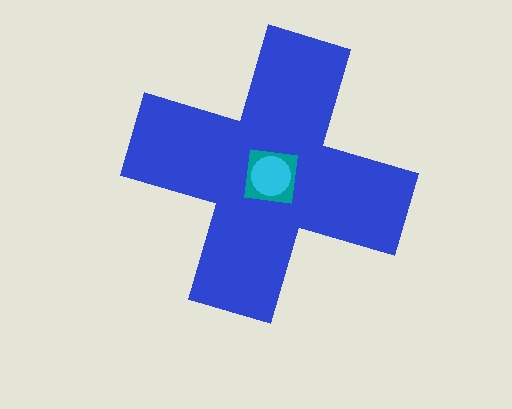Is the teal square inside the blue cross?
Yes.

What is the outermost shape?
The blue cross.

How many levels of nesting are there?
3.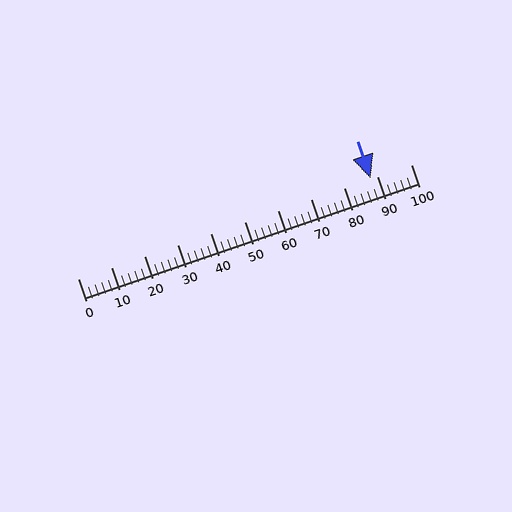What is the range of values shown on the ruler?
The ruler shows values from 0 to 100.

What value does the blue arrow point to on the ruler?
The blue arrow points to approximately 88.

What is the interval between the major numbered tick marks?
The major tick marks are spaced 10 units apart.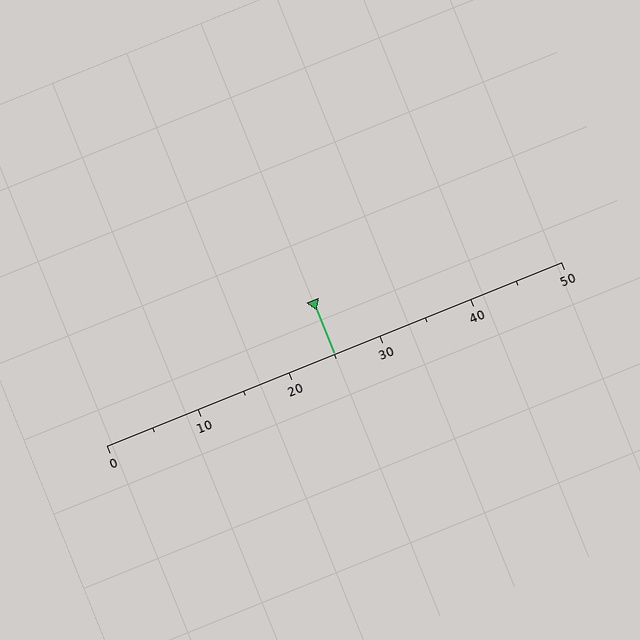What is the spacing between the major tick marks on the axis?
The major ticks are spaced 10 apart.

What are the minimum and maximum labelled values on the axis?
The axis runs from 0 to 50.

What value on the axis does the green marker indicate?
The marker indicates approximately 25.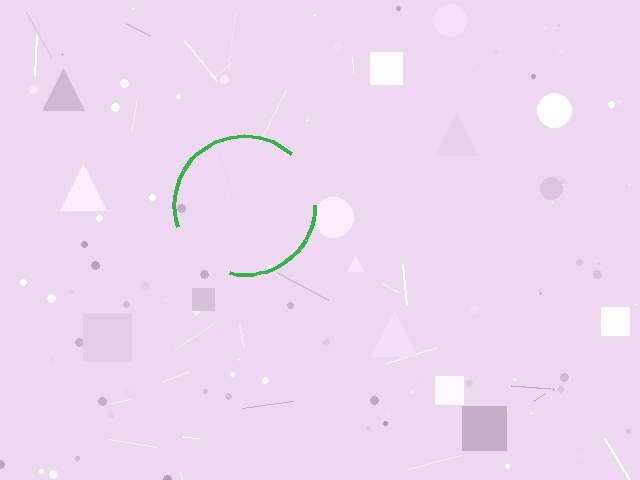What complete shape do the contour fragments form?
The contour fragments form a circle.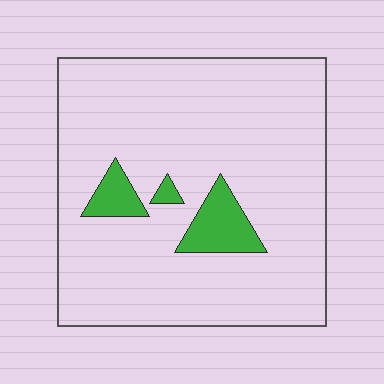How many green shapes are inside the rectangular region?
3.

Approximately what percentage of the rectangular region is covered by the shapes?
Approximately 10%.